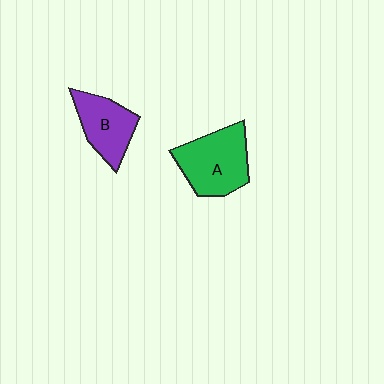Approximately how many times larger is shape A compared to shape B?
Approximately 1.3 times.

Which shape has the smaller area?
Shape B (purple).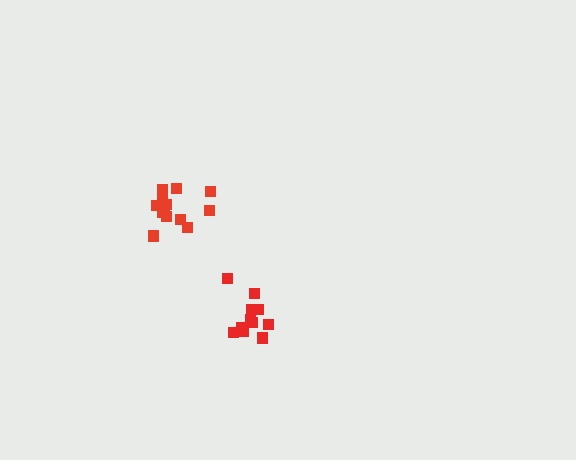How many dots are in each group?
Group 1: 12 dots, Group 2: 13 dots (25 total).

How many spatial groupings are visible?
There are 2 spatial groupings.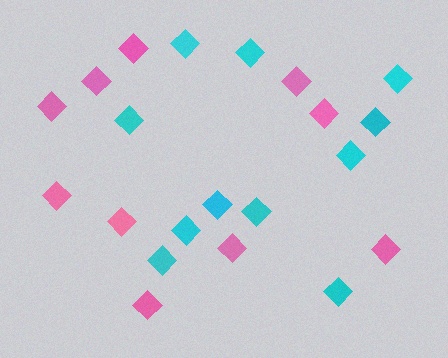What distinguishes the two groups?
There are 2 groups: one group of pink diamonds (10) and one group of cyan diamonds (11).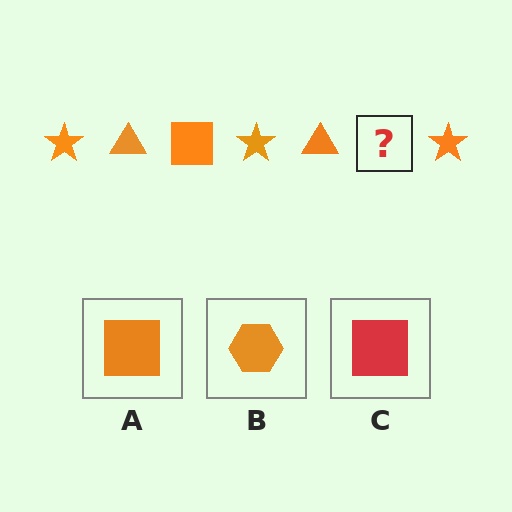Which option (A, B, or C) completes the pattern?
A.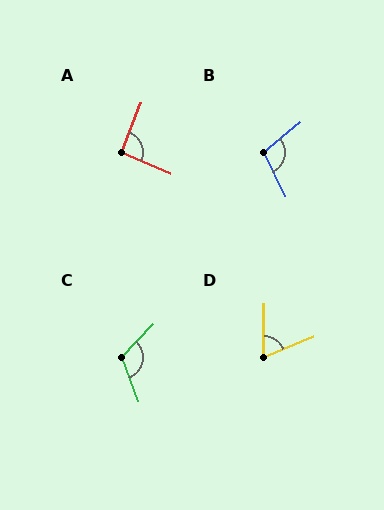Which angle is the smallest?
D, at approximately 67 degrees.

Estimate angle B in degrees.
Approximately 104 degrees.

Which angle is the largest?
C, at approximately 117 degrees.